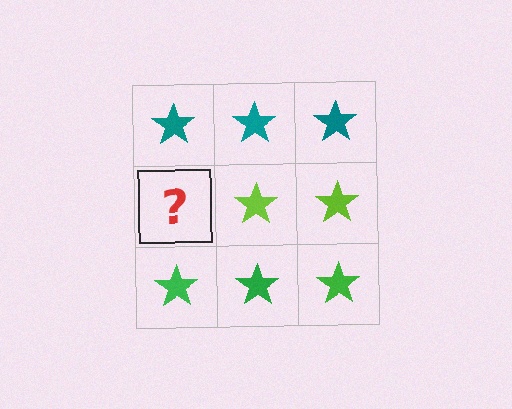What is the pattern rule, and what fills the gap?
The rule is that each row has a consistent color. The gap should be filled with a lime star.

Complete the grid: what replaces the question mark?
The question mark should be replaced with a lime star.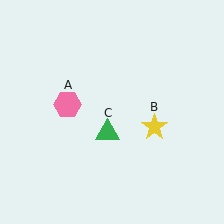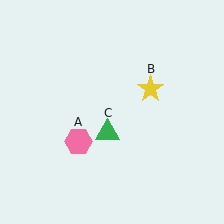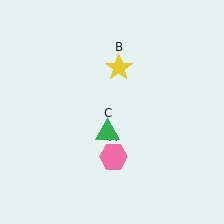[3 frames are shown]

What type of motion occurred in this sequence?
The pink hexagon (object A), yellow star (object B) rotated counterclockwise around the center of the scene.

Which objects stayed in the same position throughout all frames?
Green triangle (object C) remained stationary.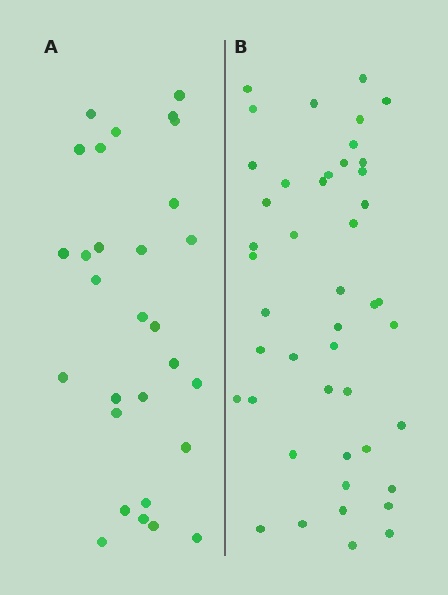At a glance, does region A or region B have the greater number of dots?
Region B (the right region) has more dots.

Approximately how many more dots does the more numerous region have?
Region B has approximately 15 more dots than region A.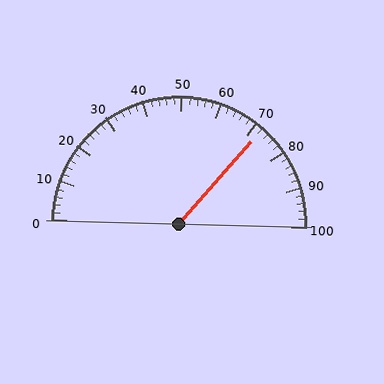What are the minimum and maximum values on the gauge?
The gauge ranges from 0 to 100.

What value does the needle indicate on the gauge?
The needle indicates approximately 72.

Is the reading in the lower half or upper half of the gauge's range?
The reading is in the upper half of the range (0 to 100).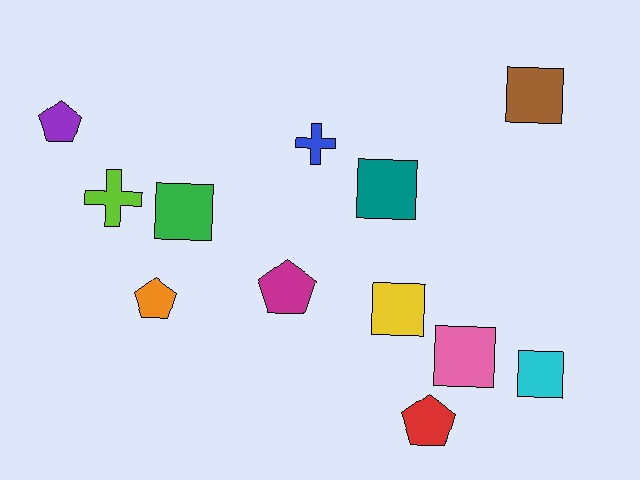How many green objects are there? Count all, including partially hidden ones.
There is 1 green object.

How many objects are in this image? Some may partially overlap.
There are 12 objects.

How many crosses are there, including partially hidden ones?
There are 2 crosses.